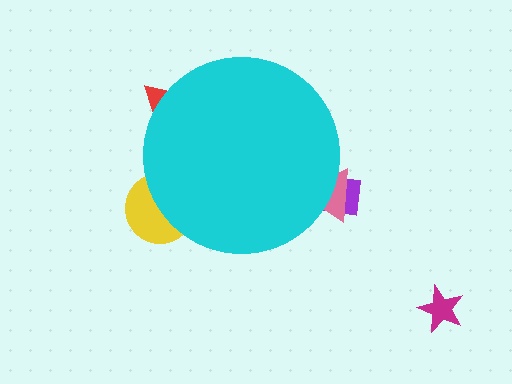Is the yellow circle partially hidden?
Yes, the yellow circle is partially hidden behind the cyan circle.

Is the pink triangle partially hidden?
Yes, the pink triangle is partially hidden behind the cyan circle.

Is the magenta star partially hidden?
No, the magenta star is fully visible.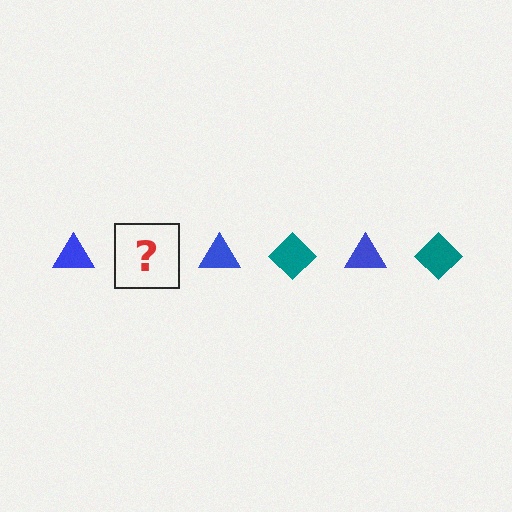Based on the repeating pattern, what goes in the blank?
The blank should be a teal diamond.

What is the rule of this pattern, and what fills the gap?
The rule is that the pattern alternates between blue triangle and teal diamond. The gap should be filled with a teal diamond.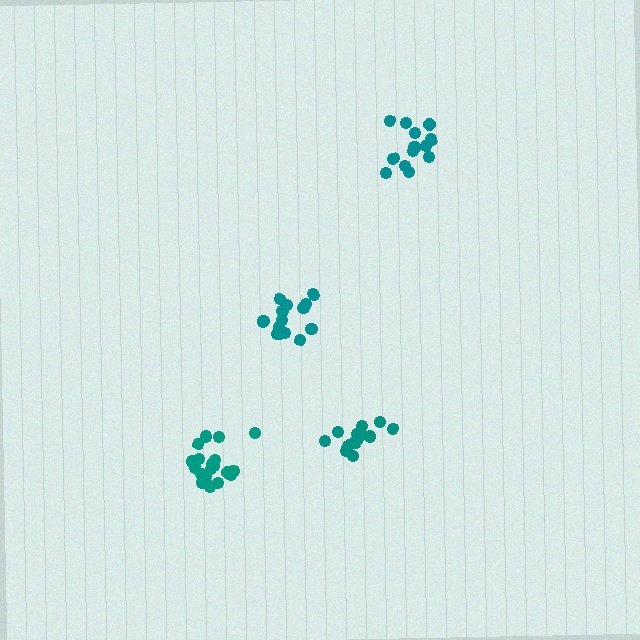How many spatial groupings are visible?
There are 4 spatial groupings.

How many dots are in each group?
Group 1: 16 dots, Group 2: 14 dots, Group 3: 19 dots, Group 4: 14 dots (63 total).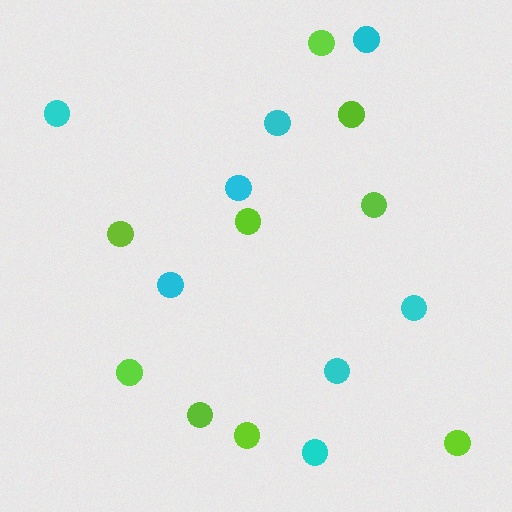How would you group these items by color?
There are 2 groups: one group of cyan circles (8) and one group of lime circles (9).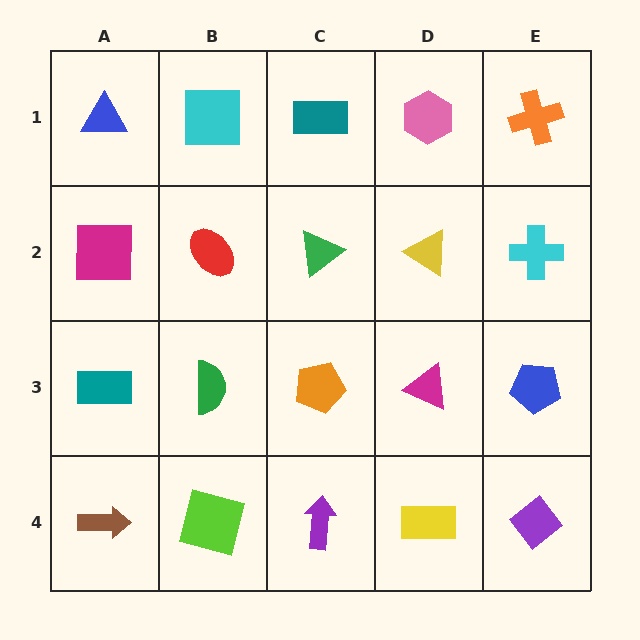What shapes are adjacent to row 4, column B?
A green semicircle (row 3, column B), a brown arrow (row 4, column A), a purple arrow (row 4, column C).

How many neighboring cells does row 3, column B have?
4.